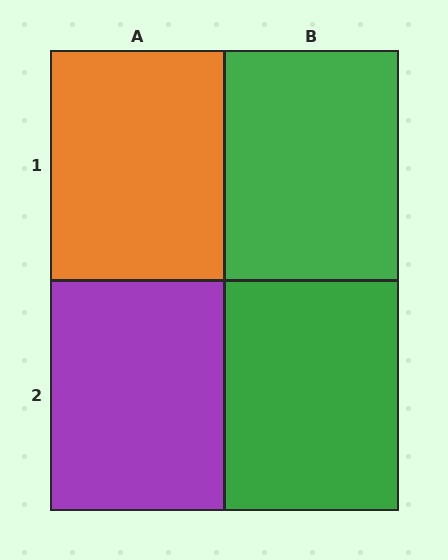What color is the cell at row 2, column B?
Green.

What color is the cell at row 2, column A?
Purple.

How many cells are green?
2 cells are green.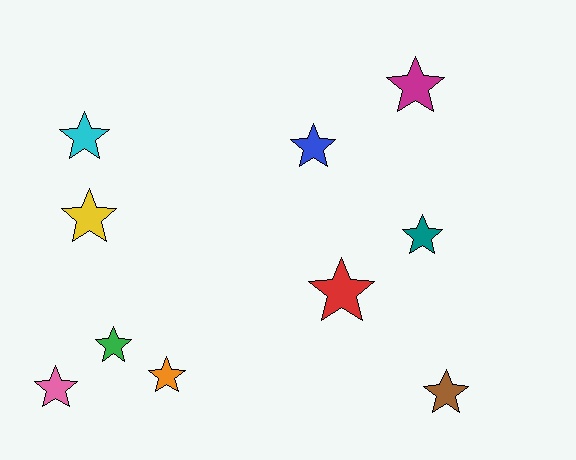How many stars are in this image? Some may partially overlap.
There are 10 stars.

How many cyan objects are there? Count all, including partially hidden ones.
There is 1 cyan object.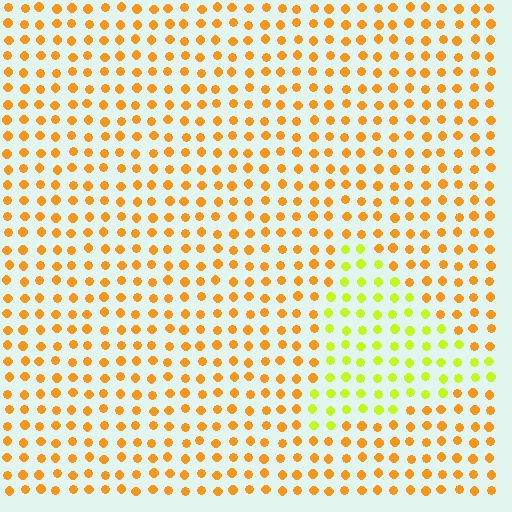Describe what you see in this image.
The image is filled with small orange elements in a uniform arrangement. A triangle-shaped region is visible where the elements are tinted to a slightly different hue, forming a subtle color boundary.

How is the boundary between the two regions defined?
The boundary is defined purely by a slight shift in hue (about 40 degrees). Spacing, size, and orientation are identical on both sides.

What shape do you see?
I see a triangle.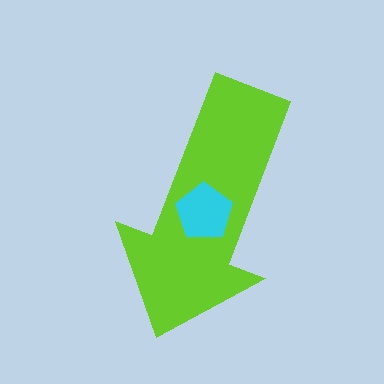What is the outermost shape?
The lime arrow.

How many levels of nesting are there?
2.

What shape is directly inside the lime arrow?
The cyan pentagon.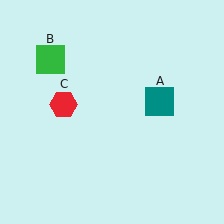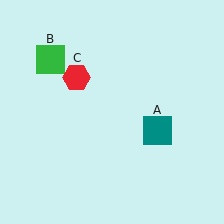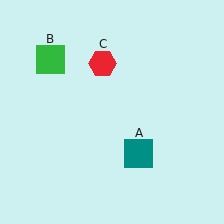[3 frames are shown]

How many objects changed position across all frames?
2 objects changed position: teal square (object A), red hexagon (object C).